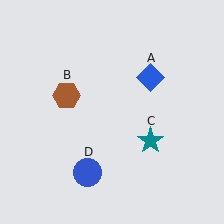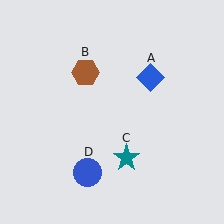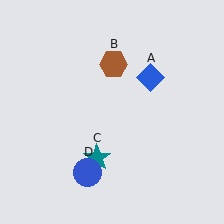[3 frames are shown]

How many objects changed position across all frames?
2 objects changed position: brown hexagon (object B), teal star (object C).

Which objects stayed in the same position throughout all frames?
Blue diamond (object A) and blue circle (object D) remained stationary.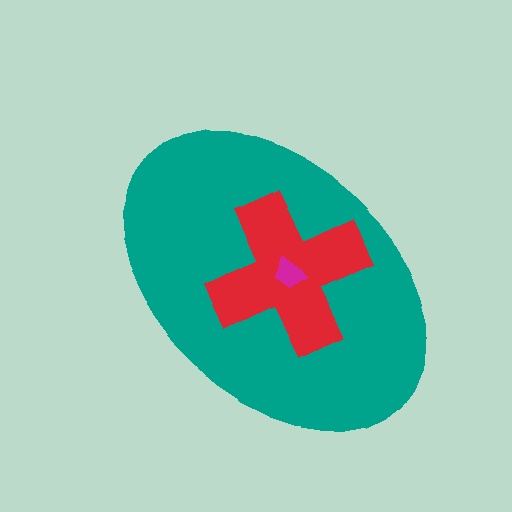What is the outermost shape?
The teal ellipse.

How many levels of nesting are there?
3.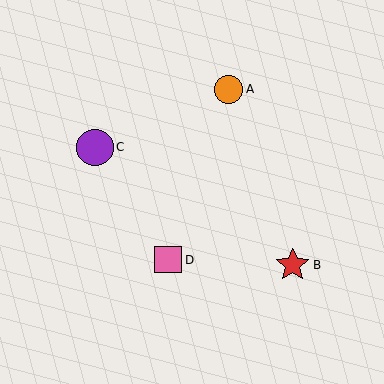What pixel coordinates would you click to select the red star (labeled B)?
Click at (293, 265) to select the red star B.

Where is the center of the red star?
The center of the red star is at (293, 265).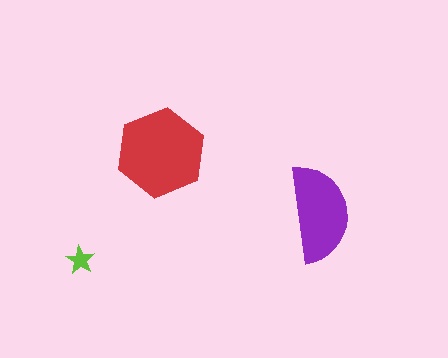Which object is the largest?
The red hexagon.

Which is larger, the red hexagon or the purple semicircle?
The red hexagon.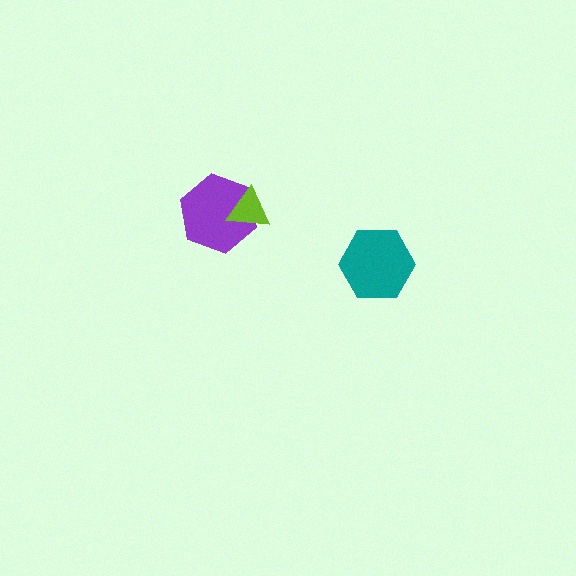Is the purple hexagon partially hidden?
Yes, it is partially covered by another shape.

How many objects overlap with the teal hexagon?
0 objects overlap with the teal hexagon.